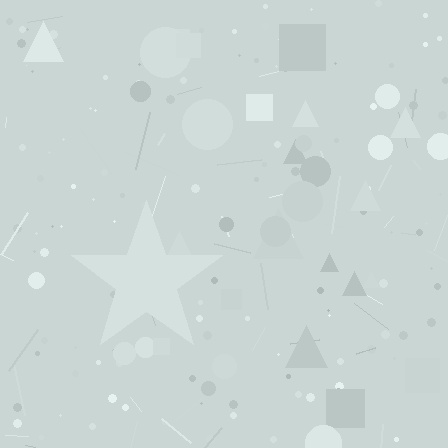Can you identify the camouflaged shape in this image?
The camouflaged shape is a star.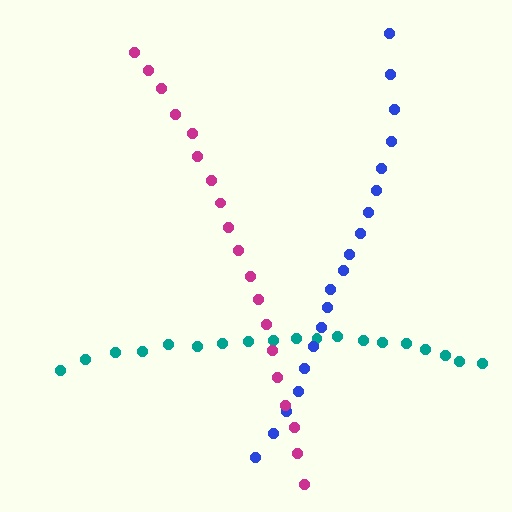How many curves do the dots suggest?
There are 3 distinct paths.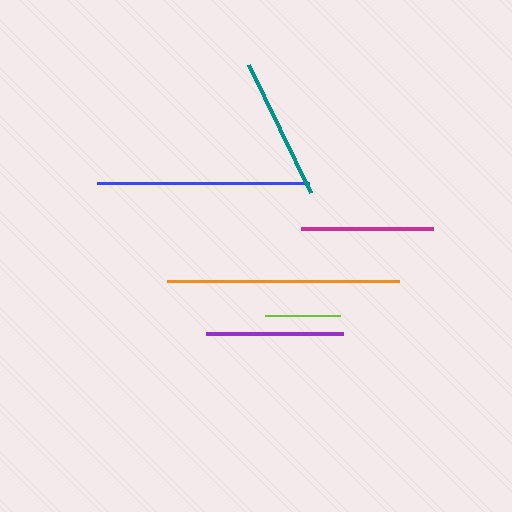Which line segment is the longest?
The orange line is the longest at approximately 232 pixels.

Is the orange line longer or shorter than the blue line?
The orange line is longer than the blue line.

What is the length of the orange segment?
The orange segment is approximately 232 pixels long.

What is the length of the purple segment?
The purple segment is approximately 137 pixels long.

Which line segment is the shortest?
The lime line is the shortest at approximately 76 pixels.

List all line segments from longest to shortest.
From longest to shortest: orange, blue, teal, purple, magenta, lime.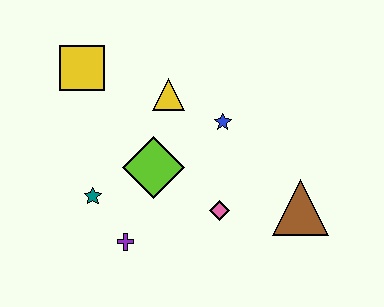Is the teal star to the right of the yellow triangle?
No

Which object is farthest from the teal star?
The brown triangle is farthest from the teal star.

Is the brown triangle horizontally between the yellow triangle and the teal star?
No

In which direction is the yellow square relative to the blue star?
The yellow square is to the left of the blue star.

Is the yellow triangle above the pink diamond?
Yes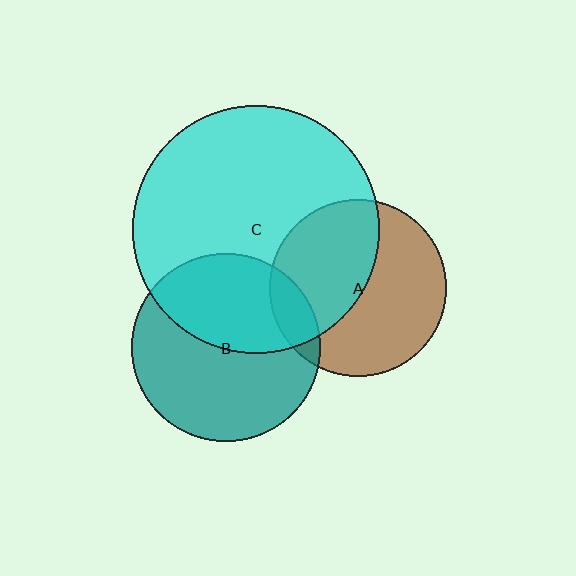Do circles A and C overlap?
Yes.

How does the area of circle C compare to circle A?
Approximately 1.9 times.